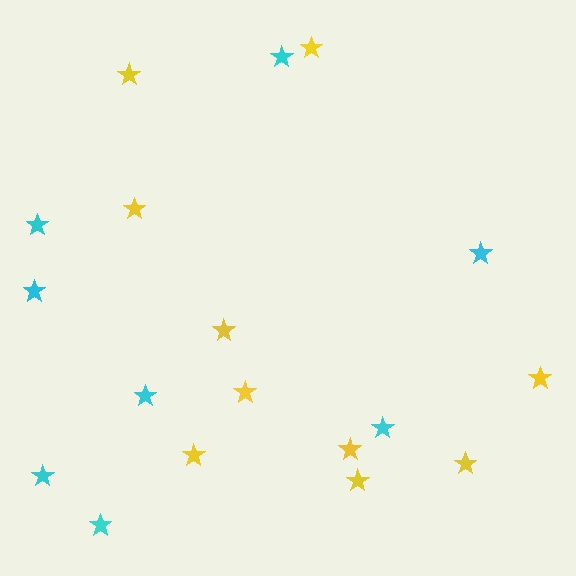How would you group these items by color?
There are 2 groups: one group of cyan stars (8) and one group of yellow stars (10).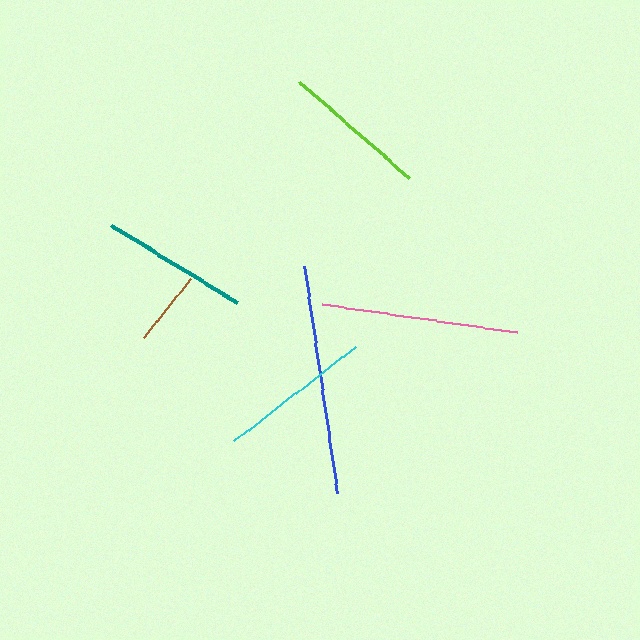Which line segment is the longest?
The blue line is the longest at approximately 230 pixels.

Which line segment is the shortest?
The brown line is the shortest at approximately 76 pixels.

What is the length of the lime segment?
The lime segment is approximately 146 pixels long.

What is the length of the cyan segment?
The cyan segment is approximately 155 pixels long.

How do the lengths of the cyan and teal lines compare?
The cyan and teal lines are approximately the same length.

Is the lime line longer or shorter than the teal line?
The teal line is longer than the lime line.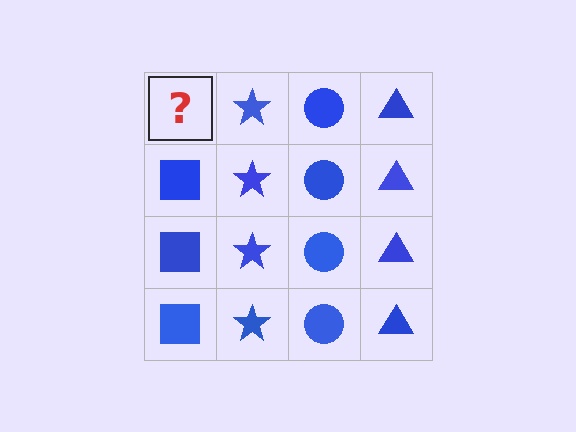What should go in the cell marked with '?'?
The missing cell should contain a blue square.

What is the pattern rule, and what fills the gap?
The rule is that each column has a consistent shape. The gap should be filled with a blue square.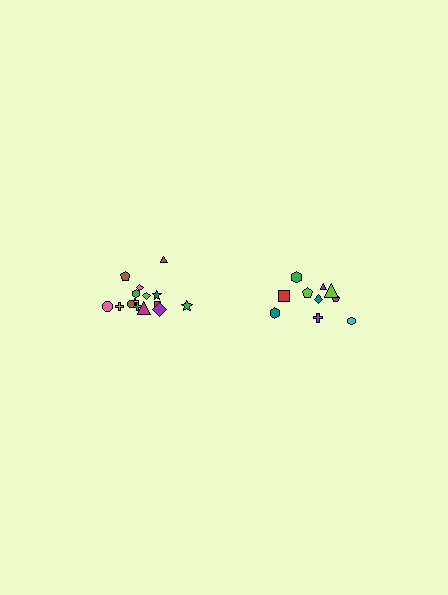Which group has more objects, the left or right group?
The left group.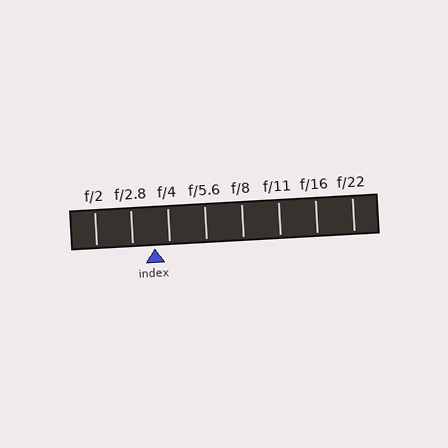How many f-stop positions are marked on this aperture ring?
There are 8 f-stop positions marked.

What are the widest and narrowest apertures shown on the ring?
The widest aperture shown is f/2 and the narrowest is f/22.